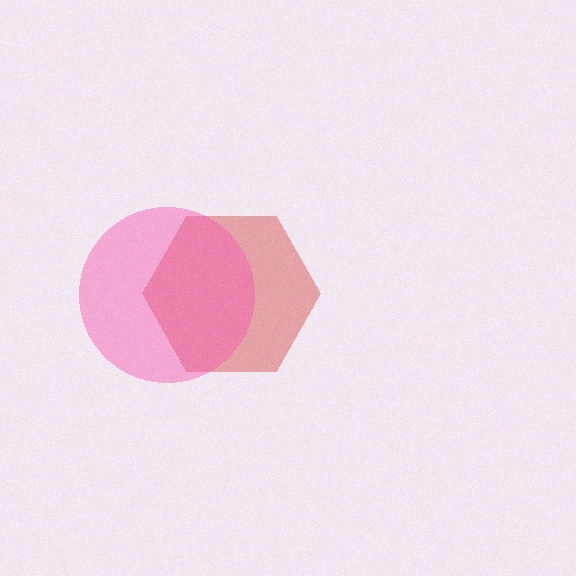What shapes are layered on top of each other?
The layered shapes are: a red hexagon, a pink circle.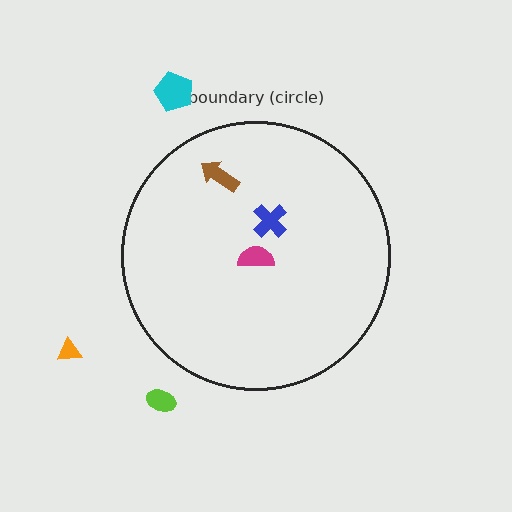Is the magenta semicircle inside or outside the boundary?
Inside.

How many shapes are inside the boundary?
3 inside, 3 outside.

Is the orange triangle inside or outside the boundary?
Outside.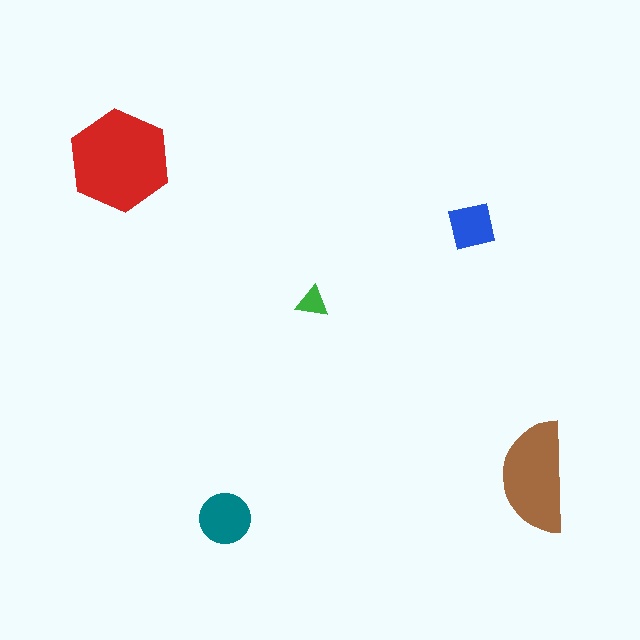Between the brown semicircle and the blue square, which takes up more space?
The brown semicircle.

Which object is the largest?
The red hexagon.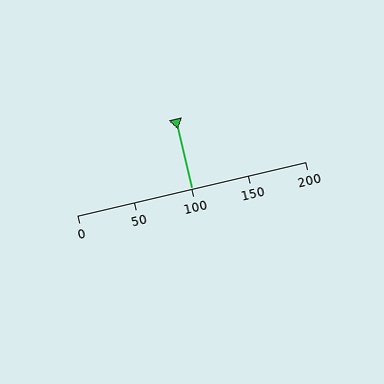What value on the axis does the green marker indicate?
The marker indicates approximately 100.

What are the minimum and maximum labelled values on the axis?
The axis runs from 0 to 200.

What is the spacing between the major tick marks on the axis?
The major ticks are spaced 50 apart.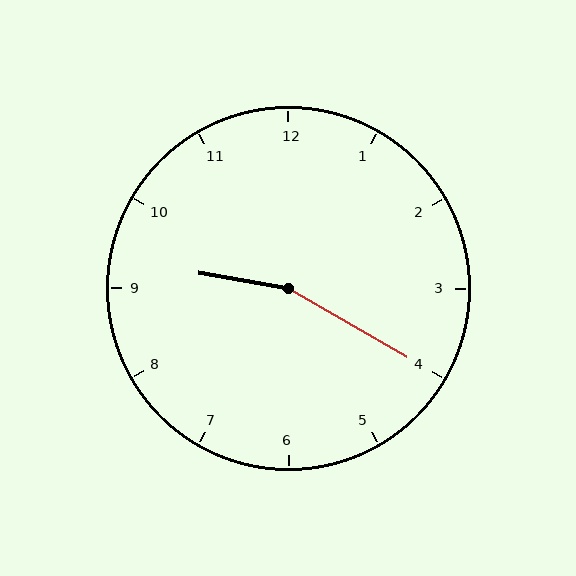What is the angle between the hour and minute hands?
Approximately 160 degrees.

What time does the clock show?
9:20.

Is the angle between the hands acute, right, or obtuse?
It is obtuse.